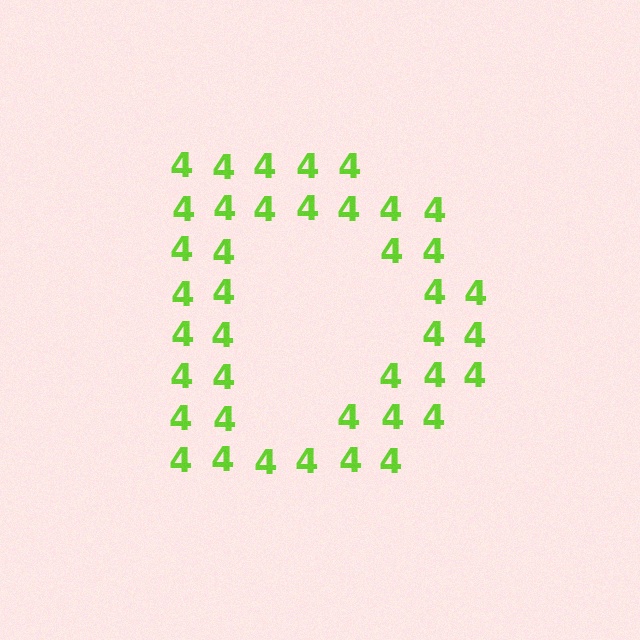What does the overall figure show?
The overall figure shows the letter D.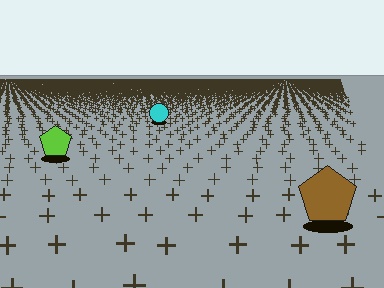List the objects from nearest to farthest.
From nearest to farthest: the brown pentagon, the lime pentagon, the cyan circle.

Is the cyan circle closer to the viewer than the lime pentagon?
No. The lime pentagon is closer — you can tell from the texture gradient: the ground texture is coarser near it.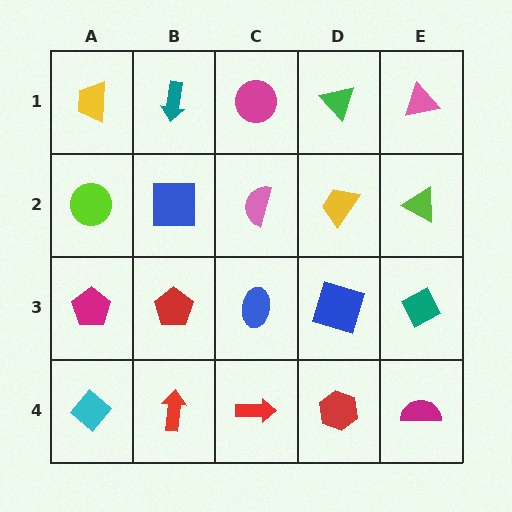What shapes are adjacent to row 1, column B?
A blue square (row 2, column B), a yellow trapezoid (row 1, column A), a magenta circle (row 1, column C).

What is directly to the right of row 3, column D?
A teal diamond.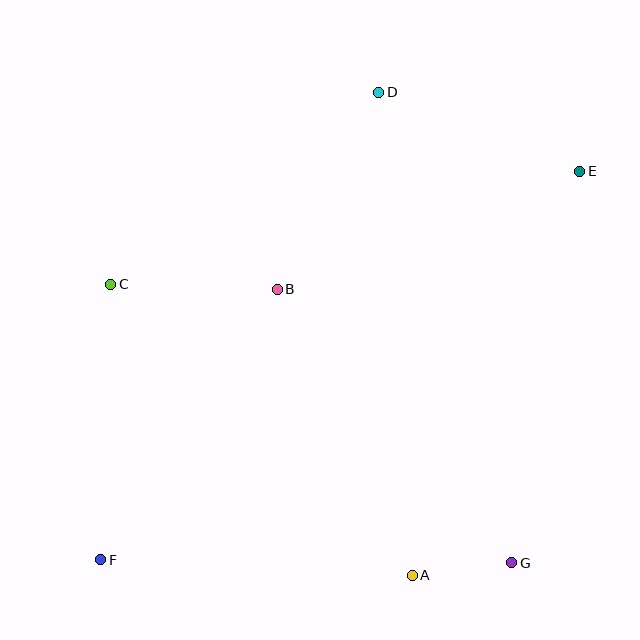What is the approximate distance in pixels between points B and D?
The distance between B and D is approximately 222 pixels.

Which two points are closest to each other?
Points A and G are closest to each other.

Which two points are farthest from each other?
Points E and F are farthest from each other.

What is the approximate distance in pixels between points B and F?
The distance between B and F is approximately 323 pixels.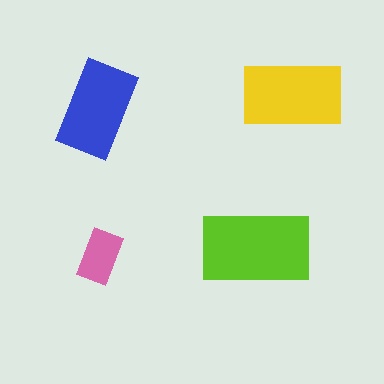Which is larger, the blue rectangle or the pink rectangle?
The blue one.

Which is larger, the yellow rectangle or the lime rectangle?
The lime one.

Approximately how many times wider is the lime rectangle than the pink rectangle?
About 2 times wider.